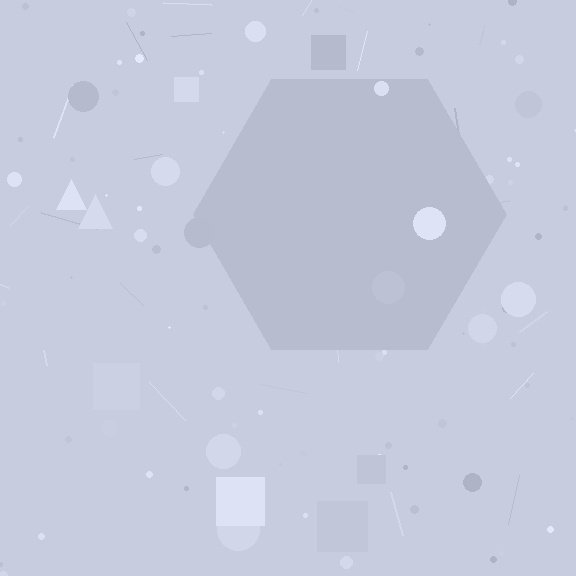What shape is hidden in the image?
A hexagon is hidden in the image.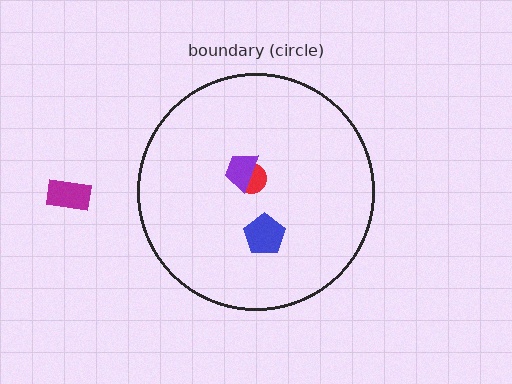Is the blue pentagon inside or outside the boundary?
Inside.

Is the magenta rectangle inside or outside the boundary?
Outside.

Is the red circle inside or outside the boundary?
Inside.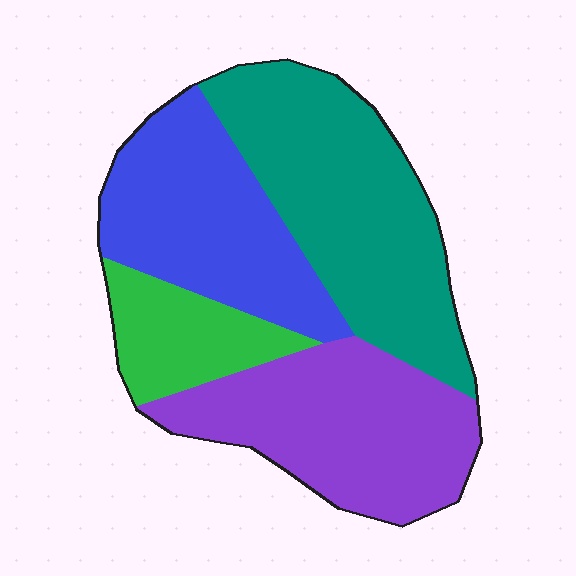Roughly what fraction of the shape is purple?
Purple takes up between a sixth and a third of the shape.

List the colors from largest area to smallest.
From largest to smallest: teal, purple, blue, green.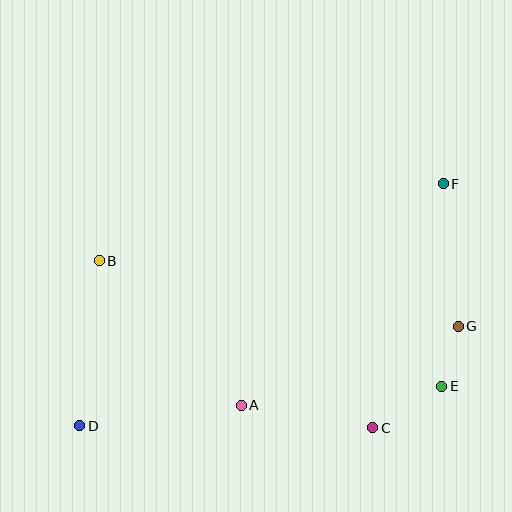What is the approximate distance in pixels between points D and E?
The distance between D and E is approximately 364 pixels.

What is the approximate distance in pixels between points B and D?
The distance between B and D is approximately 166 pixels.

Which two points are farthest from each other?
Points D and F are farthest from each other.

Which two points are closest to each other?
Points E and G are closest to each other.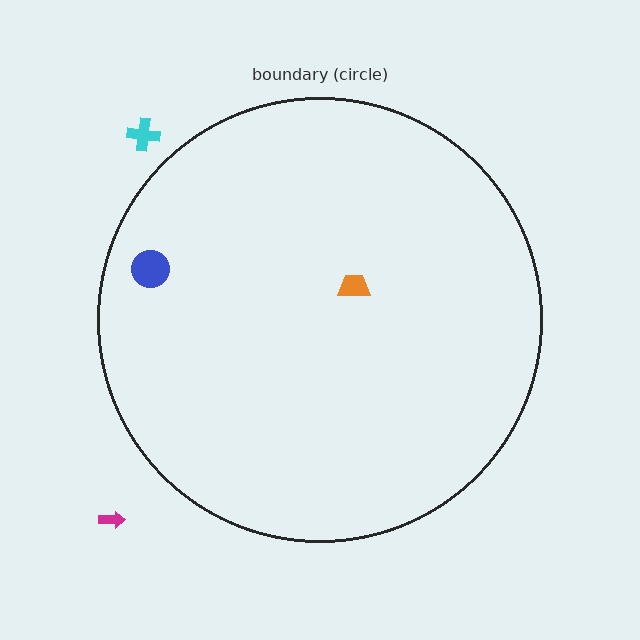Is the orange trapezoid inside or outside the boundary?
Inside.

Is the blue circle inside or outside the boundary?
Inside.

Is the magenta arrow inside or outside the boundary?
Outside.